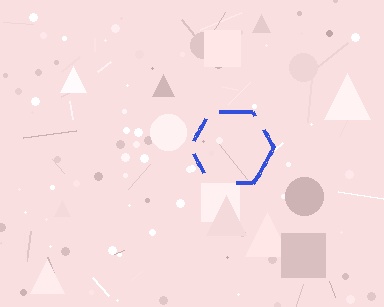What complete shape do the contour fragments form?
The contour fragments form a hexagon.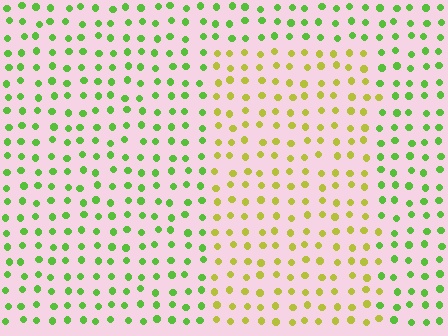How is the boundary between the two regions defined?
The boundary is defined purely by a slight shift in hue (about 42 degrees). Spacing, size, and orientation are identical on both sides.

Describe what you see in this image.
The image is filled with small lime elements in a uniform arrangement. A rectangle-shaped region is visible where the elements are tinted to a slightly different hue, forming a subtle color boundary.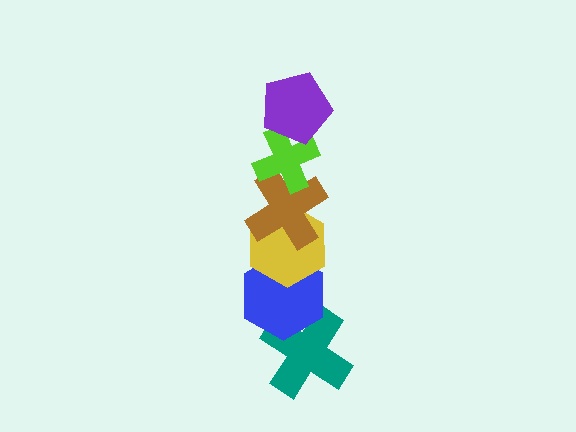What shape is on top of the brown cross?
The lime cross is on top of the brown cross.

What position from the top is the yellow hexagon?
The yellow hexagon is 4th from the top.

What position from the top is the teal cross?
The teal cross is 6th from the top.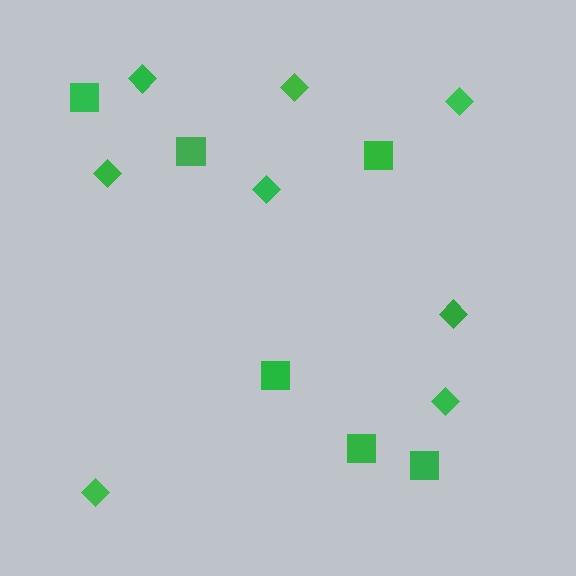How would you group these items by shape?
There are 2 groups: one group of squares (6) and one group of diamonds (8).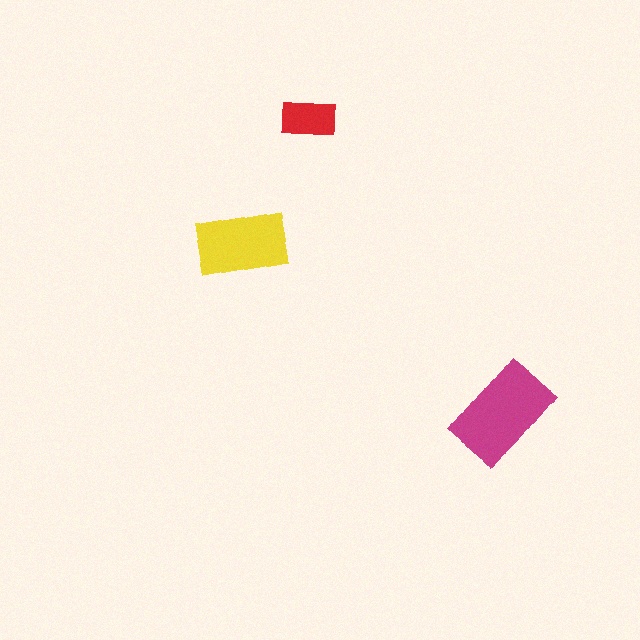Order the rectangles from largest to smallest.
the magenta one, the yellow one, the red one.